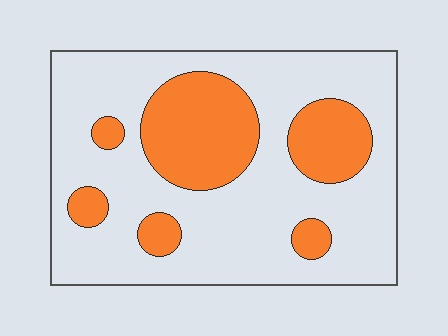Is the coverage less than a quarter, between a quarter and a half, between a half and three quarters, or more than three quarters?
Between a quarter and a half.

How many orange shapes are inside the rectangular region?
6.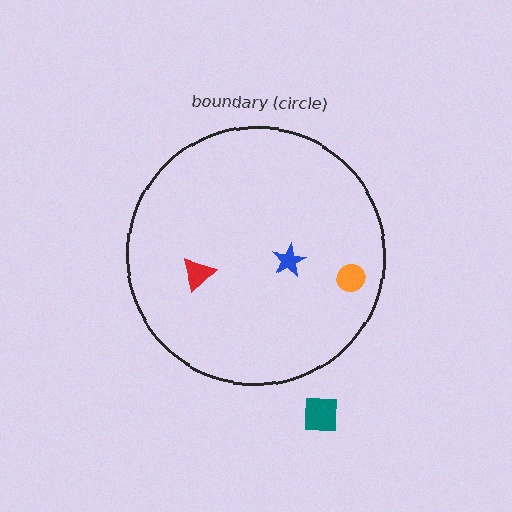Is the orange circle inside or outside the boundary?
Inside.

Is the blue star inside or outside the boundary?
Inside.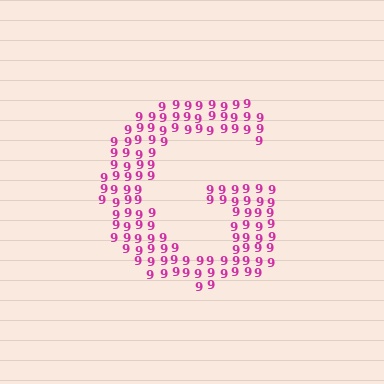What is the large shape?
The large shape is the letter G.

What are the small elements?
The small elements are digit 9's.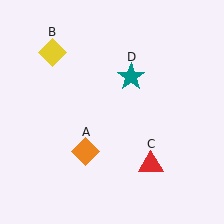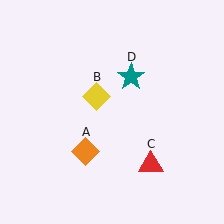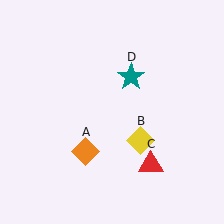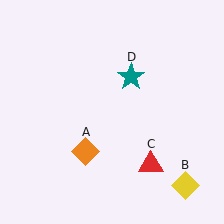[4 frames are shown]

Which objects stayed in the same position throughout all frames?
Orange diamond (object A) and red triangle (object C) and teal star (object D) remained stationary.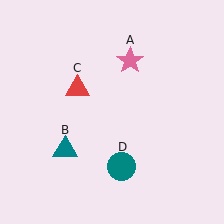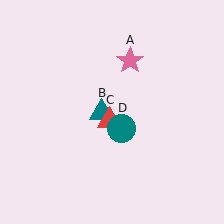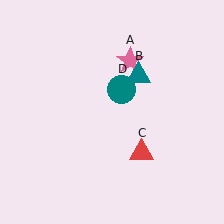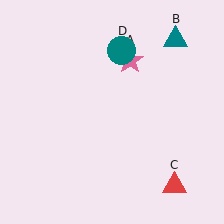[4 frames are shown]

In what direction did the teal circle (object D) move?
The teal circle (object D) moved up.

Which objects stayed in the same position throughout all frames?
Pink star (object A) remained stationary.